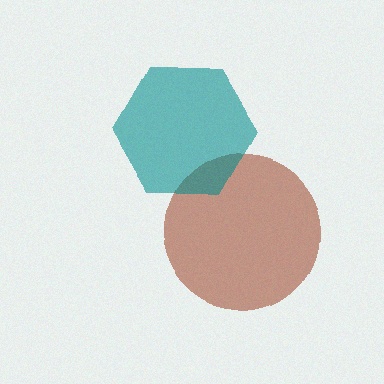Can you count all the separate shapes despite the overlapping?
Yes, there are 2 separate shapes.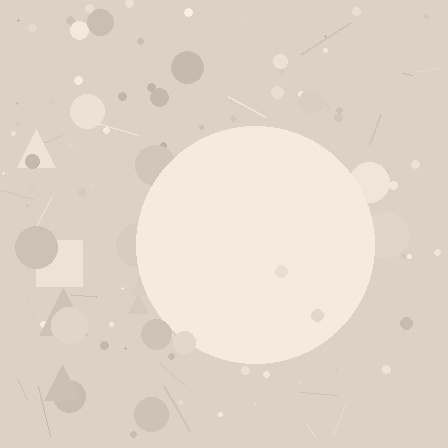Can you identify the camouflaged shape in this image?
The camouflaged shape is a circle.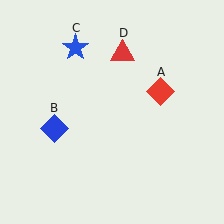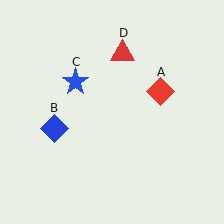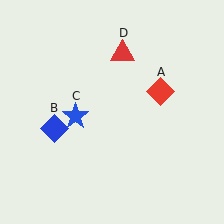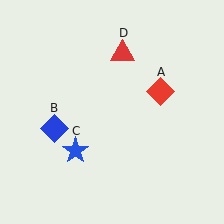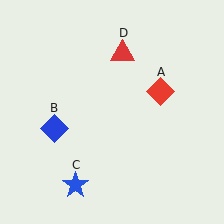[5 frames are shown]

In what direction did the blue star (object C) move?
The blue star (object C) moved down.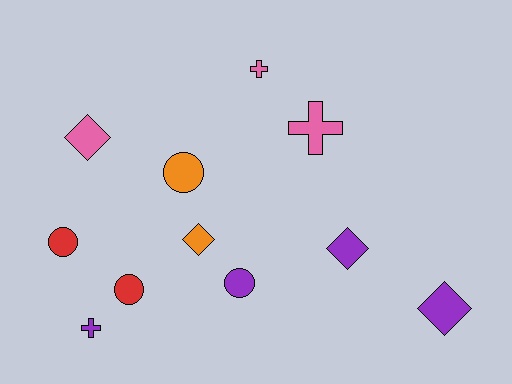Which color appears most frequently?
Purple, with 4 objects.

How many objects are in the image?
There are 11 objects.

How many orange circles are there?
There is 1 orange circle.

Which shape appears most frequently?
Diamond, with 4 objects.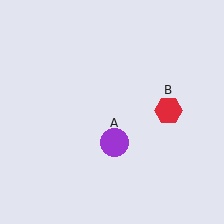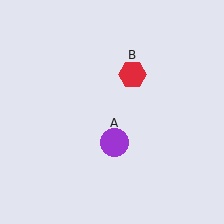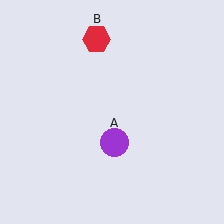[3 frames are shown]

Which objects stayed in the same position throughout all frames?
Purple circle (object A) remained stationary.